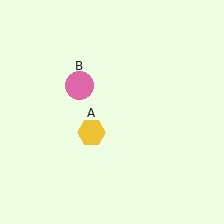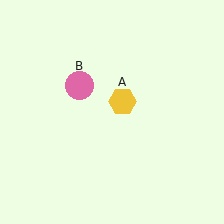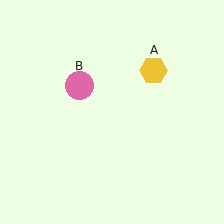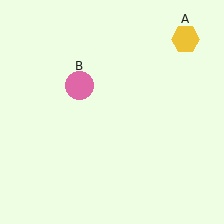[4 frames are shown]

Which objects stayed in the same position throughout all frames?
Pink circle (object B) remained stationary.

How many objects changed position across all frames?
1 object changed position: yellow hexagon (object A).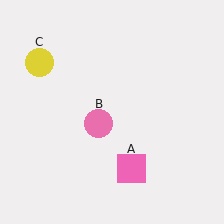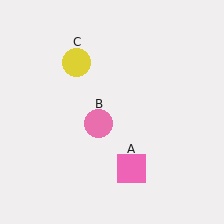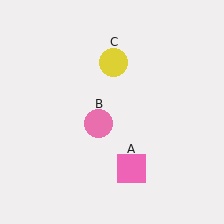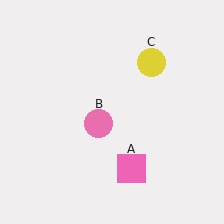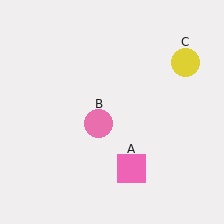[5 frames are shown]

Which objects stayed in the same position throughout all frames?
Pink square (object A) and pink circle (object B) remained stationary.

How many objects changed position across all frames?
1 object changed position: yellow circle (object C).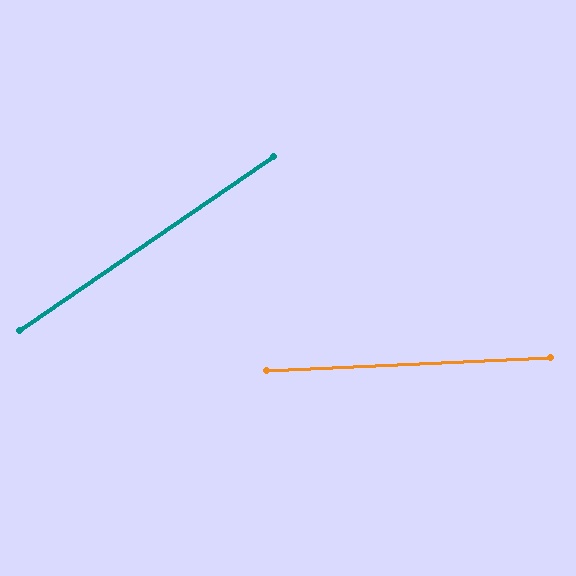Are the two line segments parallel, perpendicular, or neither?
Neither parallel nor perpendicular — they differ by about 32°.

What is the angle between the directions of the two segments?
Approximately 32 degrees.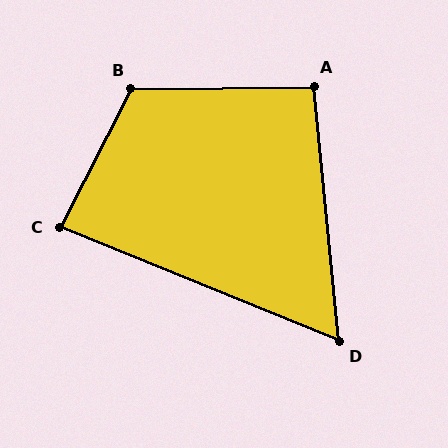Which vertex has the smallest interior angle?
D, at approximately 62 degrees.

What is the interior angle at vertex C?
Approximately 85 degrees (approximately right).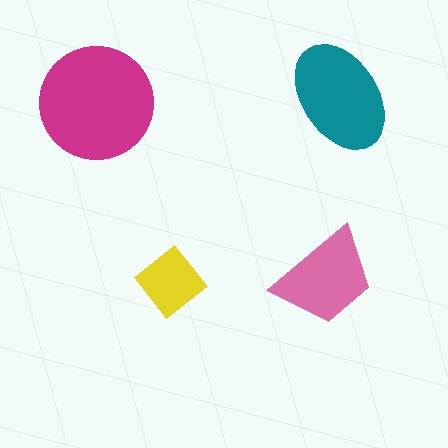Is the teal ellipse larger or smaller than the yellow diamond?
Larger.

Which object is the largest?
The magenta circle.